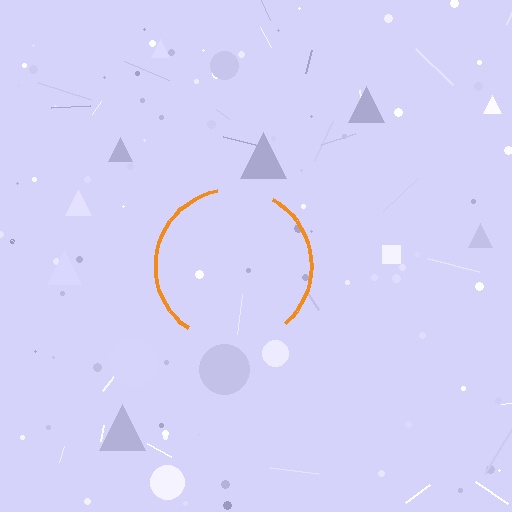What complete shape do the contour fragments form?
The contour fragments form a circle.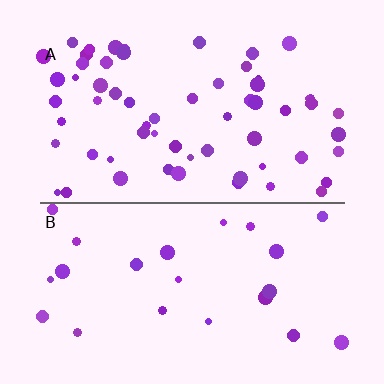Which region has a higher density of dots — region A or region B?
A (the top).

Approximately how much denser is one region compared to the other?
Approximately 2.6× — region A over region B.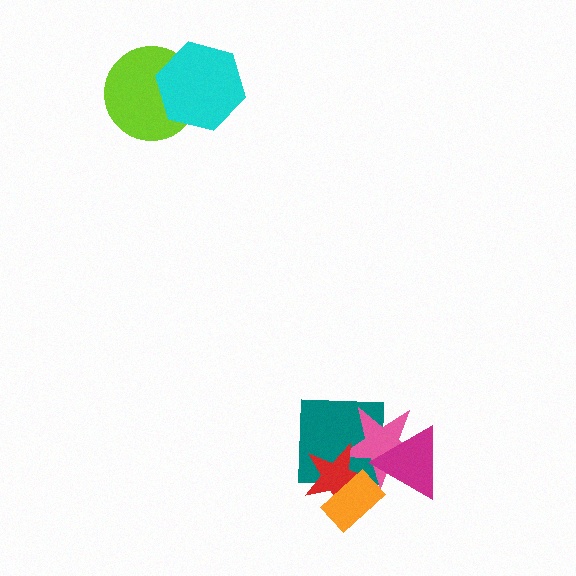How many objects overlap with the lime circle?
1 object overlaps with the lime circle.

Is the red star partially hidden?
Yes, it is partially covered by another shape.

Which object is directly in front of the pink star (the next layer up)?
The red star is directly in front of the pink star.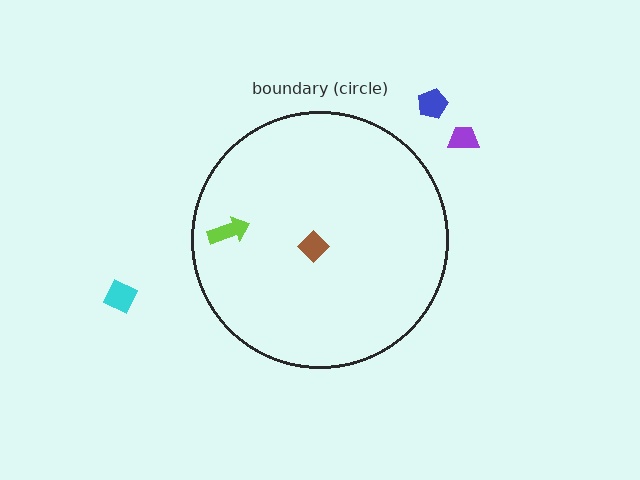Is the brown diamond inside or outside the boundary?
Inside.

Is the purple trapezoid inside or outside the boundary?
Outside.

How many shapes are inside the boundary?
2 inside, 3 outside.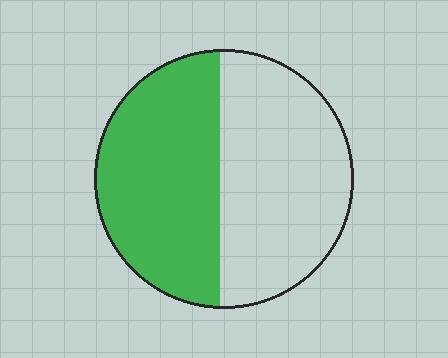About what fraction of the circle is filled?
About one half (1/2).